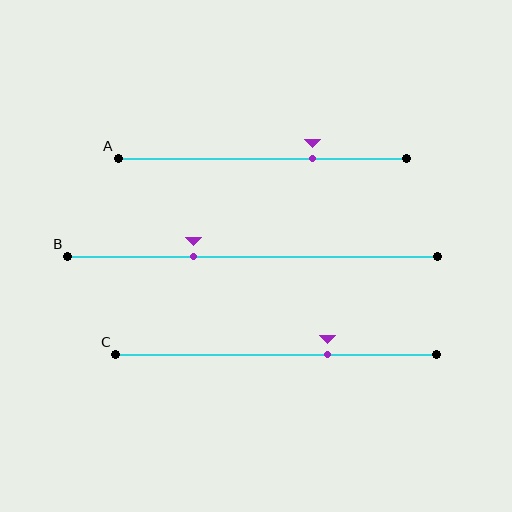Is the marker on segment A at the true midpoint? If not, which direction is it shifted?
No, the marker on segment A is shifted to the right by about 17% of the segment length.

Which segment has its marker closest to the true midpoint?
Segment C has its marker closest to the true midpoint.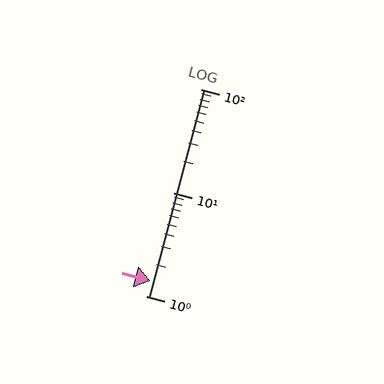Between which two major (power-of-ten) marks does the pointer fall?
The pointer is between 1 and 10.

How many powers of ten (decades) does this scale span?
The scale spans 2 decades, from 1 to 100.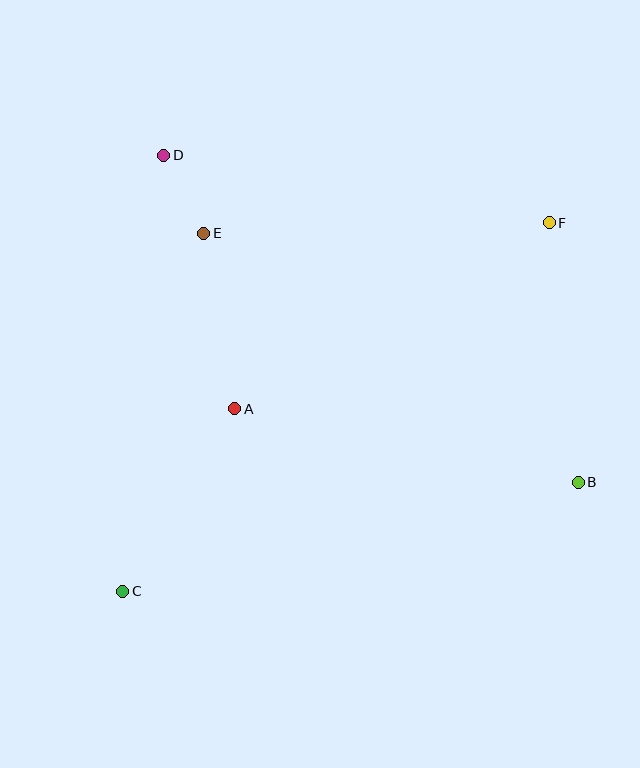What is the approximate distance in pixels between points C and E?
The distance between C and E is approximately 367 pixels.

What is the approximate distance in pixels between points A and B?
The distance between A and B is approximately 351 pixels.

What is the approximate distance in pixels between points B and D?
The distance between B and D is approximately 528 pixels.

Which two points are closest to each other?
Points D and E are closest to each other.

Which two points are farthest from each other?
Points C and F are farthest from each other.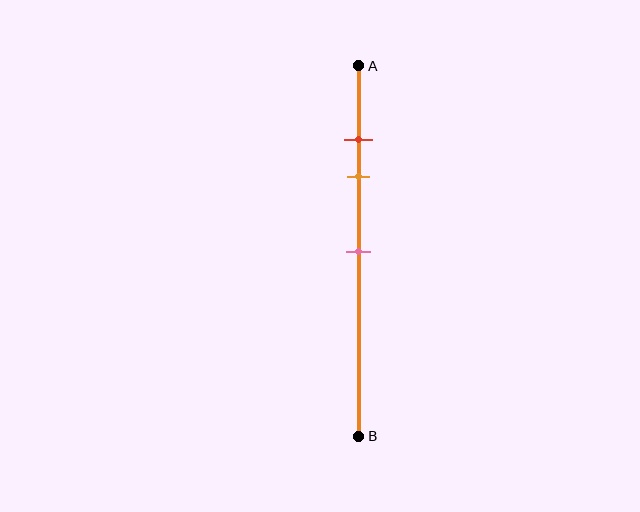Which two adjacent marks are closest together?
The red and orange marks are the closest adjacent pair.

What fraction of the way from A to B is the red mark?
The red mark is approximately 20% (0.2) of the way from A to B.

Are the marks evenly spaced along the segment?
No, the marks are not evenly spaced.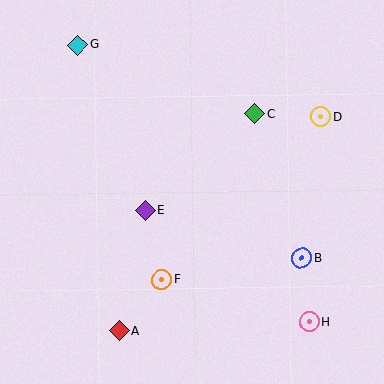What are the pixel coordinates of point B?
Point B is at (302, 258).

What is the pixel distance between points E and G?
The distance between E and G is 179 pixels.